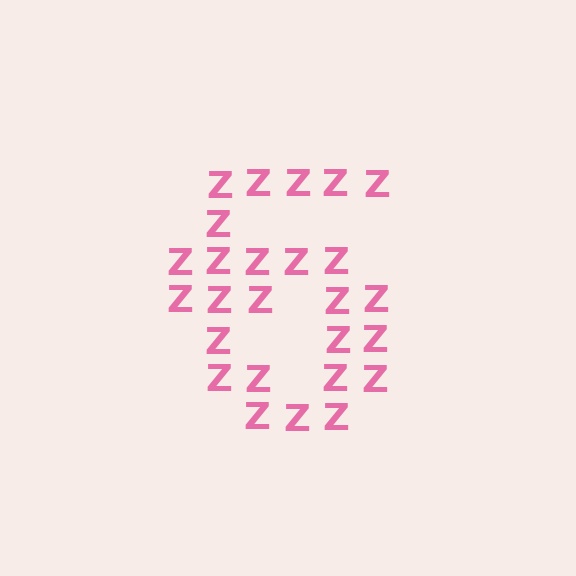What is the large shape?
The large shape is the digit 6.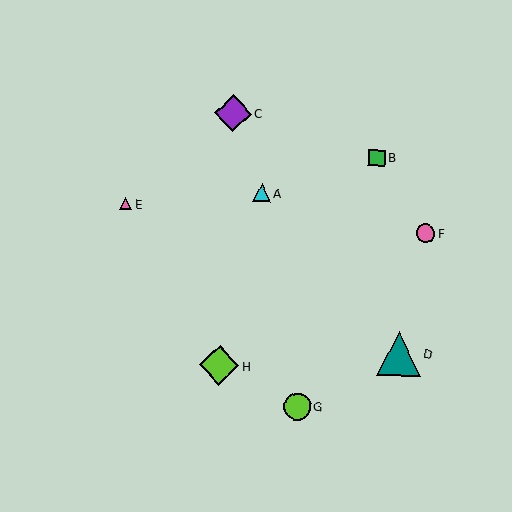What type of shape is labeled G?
Shape G is a lime circle.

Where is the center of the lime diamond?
The center of the lime diamond is at (219, 365).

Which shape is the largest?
The teal triangle (labeled D) is the largest.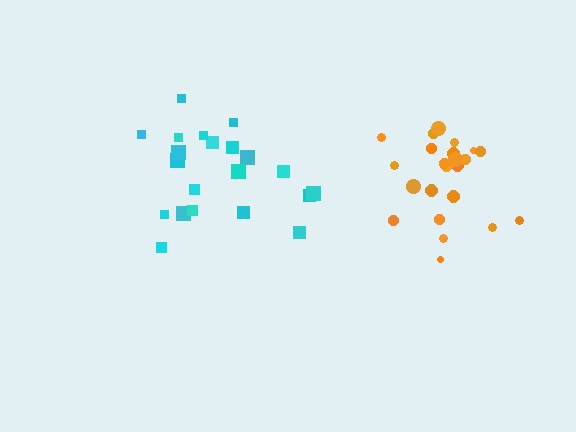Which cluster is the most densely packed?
Orange.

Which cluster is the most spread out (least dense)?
Cyan.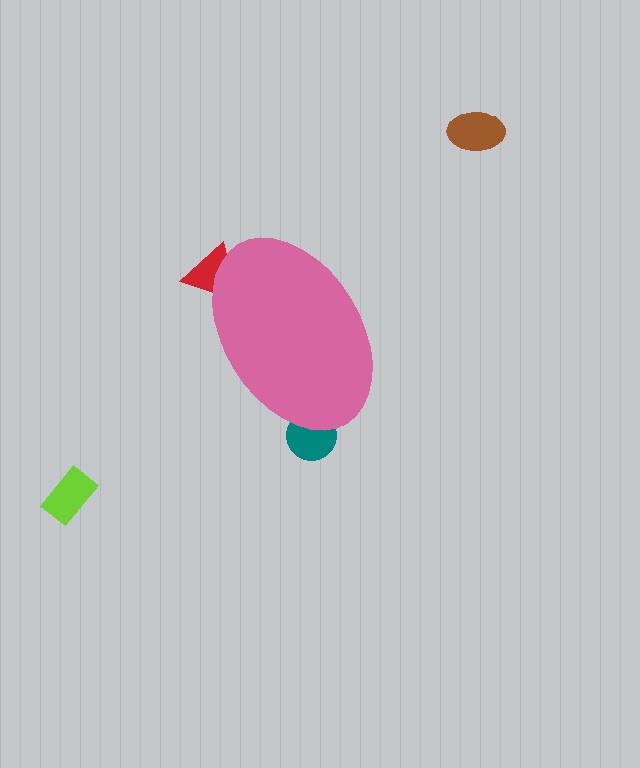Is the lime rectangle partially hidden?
No, the lime rectangle is fully visible.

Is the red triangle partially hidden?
Yes, the red triangle is partially hidden behind the pink ellipse.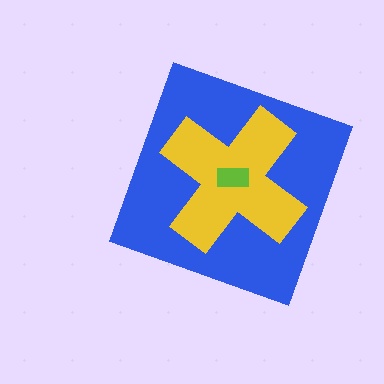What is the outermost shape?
The blue diamond.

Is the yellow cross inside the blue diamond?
Yes.